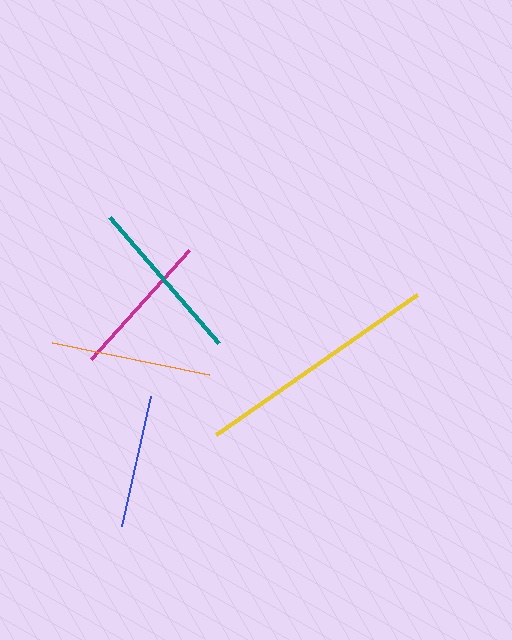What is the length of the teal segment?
The teal segment is approximately 167 pixels long.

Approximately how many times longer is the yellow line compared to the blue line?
The yellow line is approximately 1.8 times the length of the blue line.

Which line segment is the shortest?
The blue line is the shortest at approximately 133 pixels.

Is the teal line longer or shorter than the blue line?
The teal line is longer than the blue line.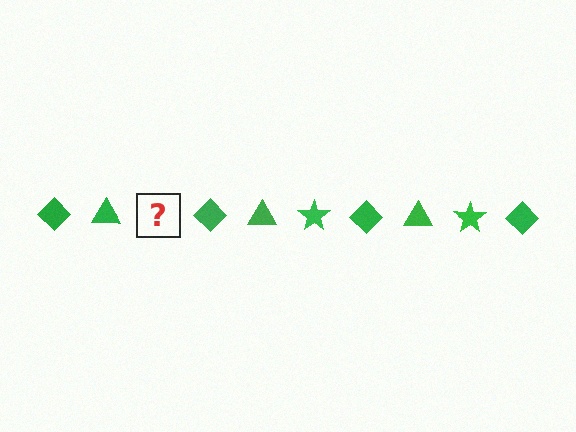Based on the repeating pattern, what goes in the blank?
The blank should be a green star.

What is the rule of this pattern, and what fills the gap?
The rule is that the pattern cycles through diamond, triangle, star shapes in green. The gap should be filled with a green star.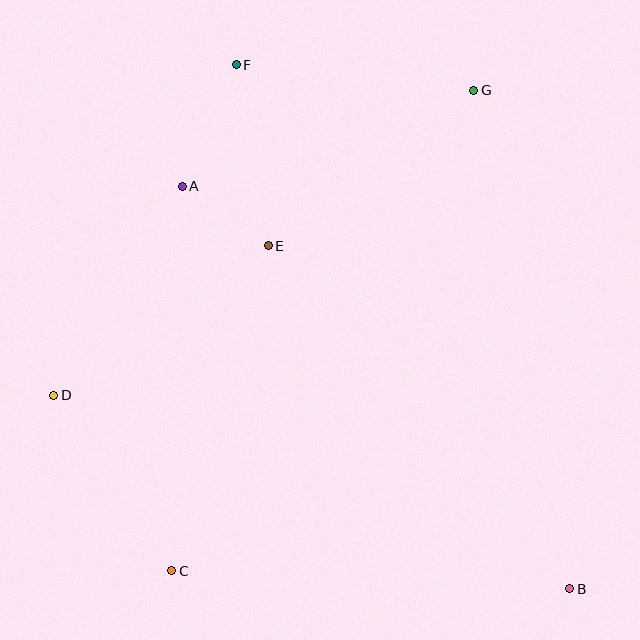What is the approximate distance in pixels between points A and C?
The distance between A and C is approximately 385 pixels.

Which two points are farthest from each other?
Points B and F are farthest from each other.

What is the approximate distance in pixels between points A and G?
The distance between A and G is approximately 307 pixels.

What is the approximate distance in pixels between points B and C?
The distance between B and C is approximately 399 pixels.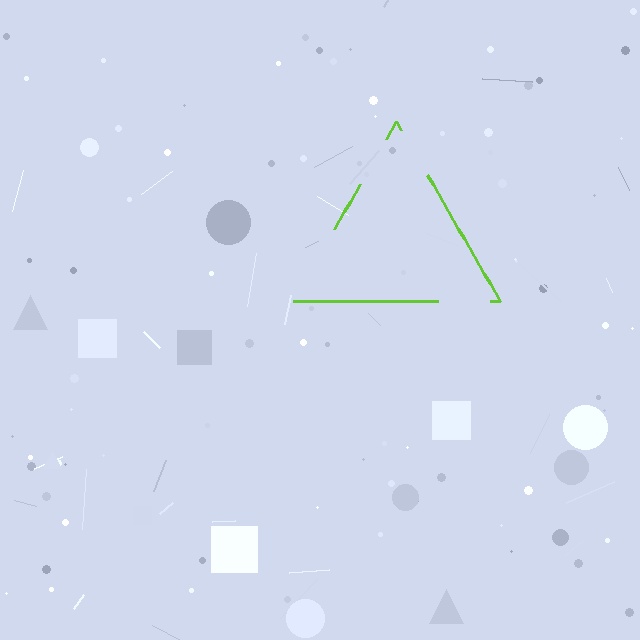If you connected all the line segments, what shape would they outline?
They would outline a triangle.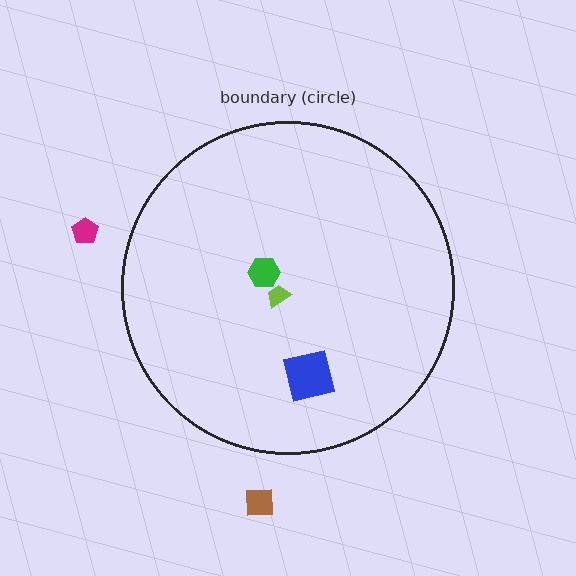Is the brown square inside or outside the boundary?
Outside.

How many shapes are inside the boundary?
3 inside, 2 outside.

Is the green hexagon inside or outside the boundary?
Inside.